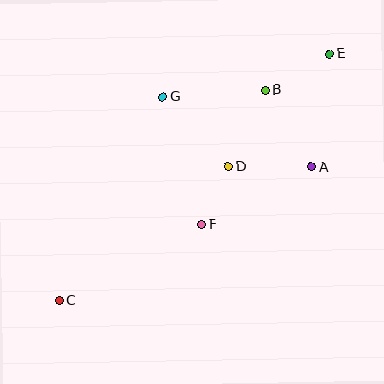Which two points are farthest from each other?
Points C and E are farthest from each other.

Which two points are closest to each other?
Points D and F are closest to each other.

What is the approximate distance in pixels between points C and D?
The distance between C and D is approximately 216 pixels.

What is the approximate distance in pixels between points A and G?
The distance between A and G is approximately 164 pixels.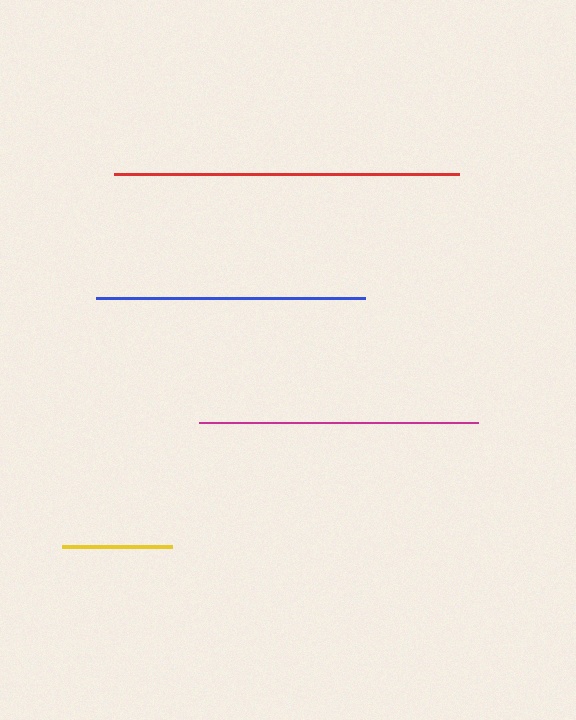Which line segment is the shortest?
The yellow line is the shortest at approximately 110 pixels.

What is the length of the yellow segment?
The yellow segment is approximately 110 pixels long.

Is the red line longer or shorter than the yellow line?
The red line is longer than the yellow line.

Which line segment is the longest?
The red line is the longest at approximately 345 pixels.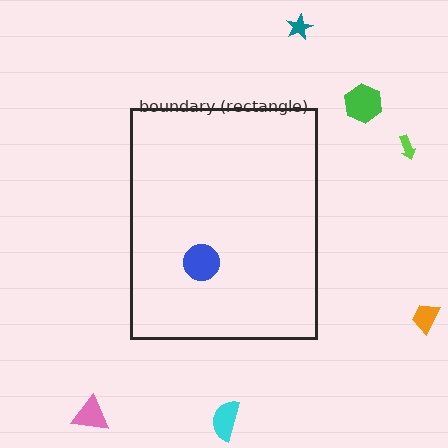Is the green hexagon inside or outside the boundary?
Outside.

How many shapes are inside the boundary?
1 inside, 6 outside.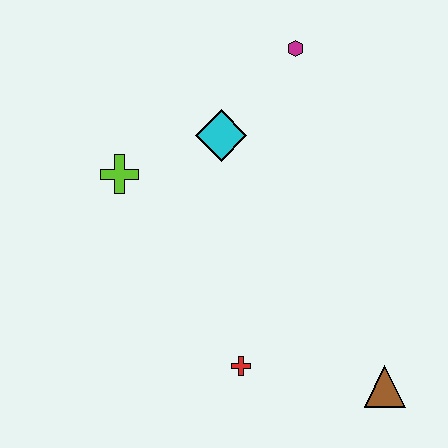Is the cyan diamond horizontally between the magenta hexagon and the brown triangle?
No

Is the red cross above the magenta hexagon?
No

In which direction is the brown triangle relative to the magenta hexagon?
The brown triangle is below the magenta hexagon.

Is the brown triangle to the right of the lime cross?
Yes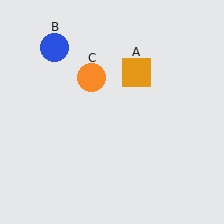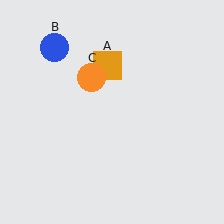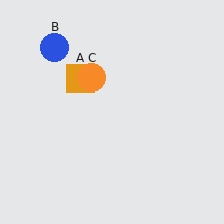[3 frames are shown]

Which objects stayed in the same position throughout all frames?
Blue circle (object B) and orange circle (object C) remained stationary.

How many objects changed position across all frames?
1 object changed position: orange square (object A).